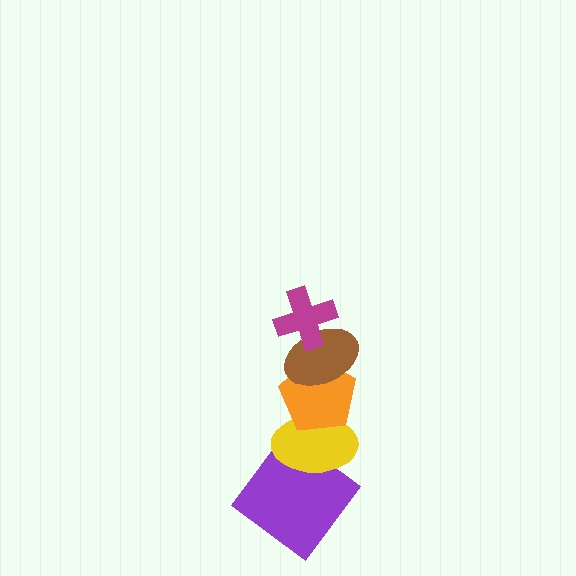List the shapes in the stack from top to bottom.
From top to bottom: the magenta cross, the brown ellipse, the orange pentagon, the yellow ellipse, the purple diamond.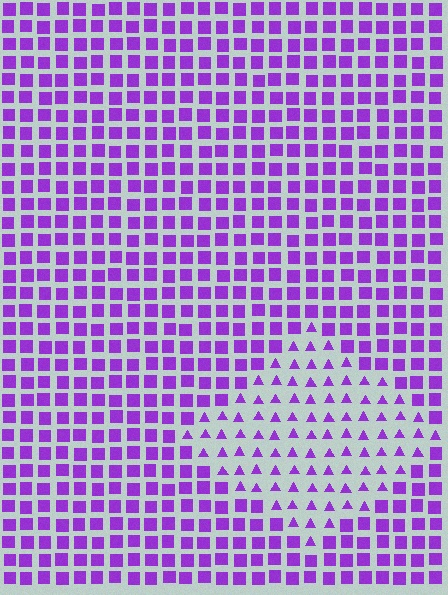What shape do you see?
I see a diamond.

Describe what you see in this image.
The image is filled with small purple elements arranged in a uniform grid. A diamond-shaped region contains triangles, while the surrounding area contains squares. The boundary is defined purely by the change in element shape.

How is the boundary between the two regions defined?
The boundary is defined by a change in element shape: triangles inside vs. squares outside. All elements share the same color and spacing.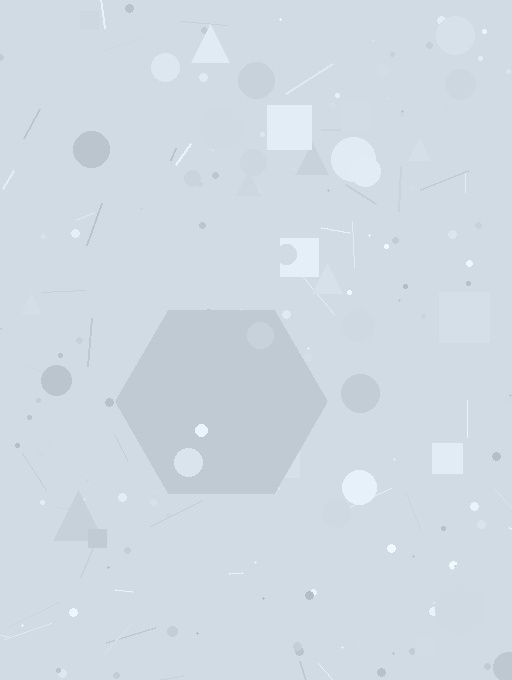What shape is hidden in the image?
A hexagon is hidden in the image.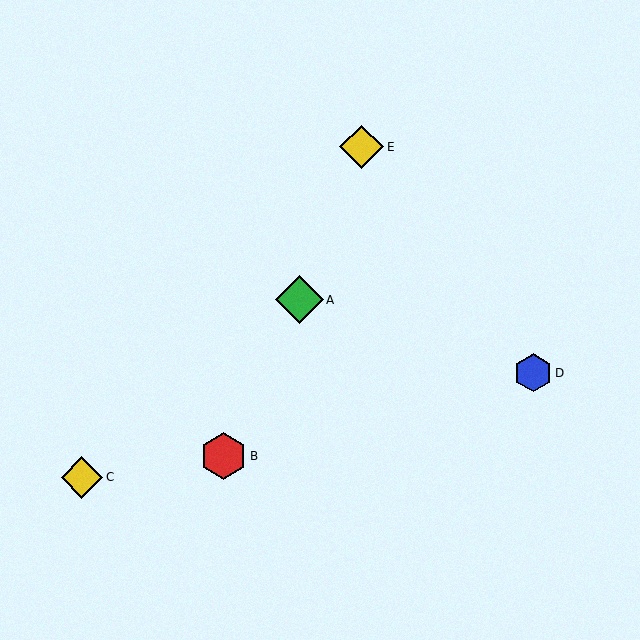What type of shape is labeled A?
Shape A is a green diamond.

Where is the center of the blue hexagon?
The center of the blue hexagon is at (533, 373).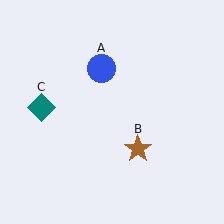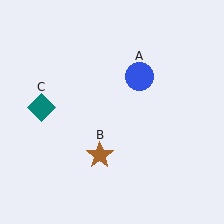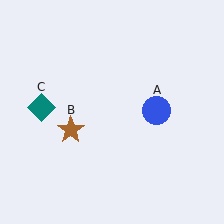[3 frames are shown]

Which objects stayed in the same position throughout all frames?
Teal diamond (object C) remained stationary.